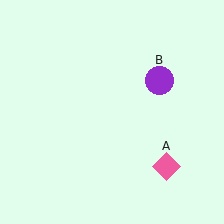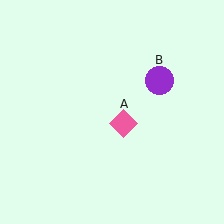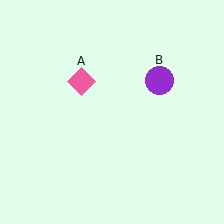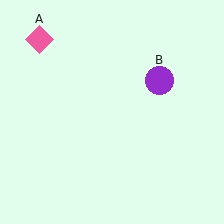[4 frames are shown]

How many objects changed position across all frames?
1 object changed position: pink diamond (object A).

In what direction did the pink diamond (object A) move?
The pink diamond (object A) moved up and to the left.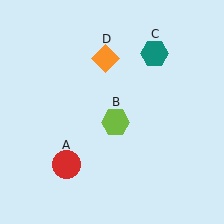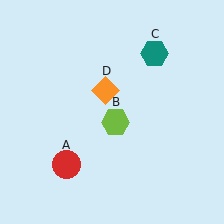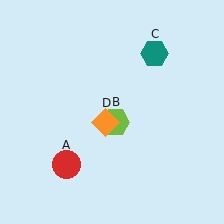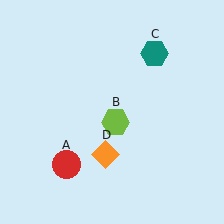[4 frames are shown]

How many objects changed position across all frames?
1 object changed position: orange diamond (object D).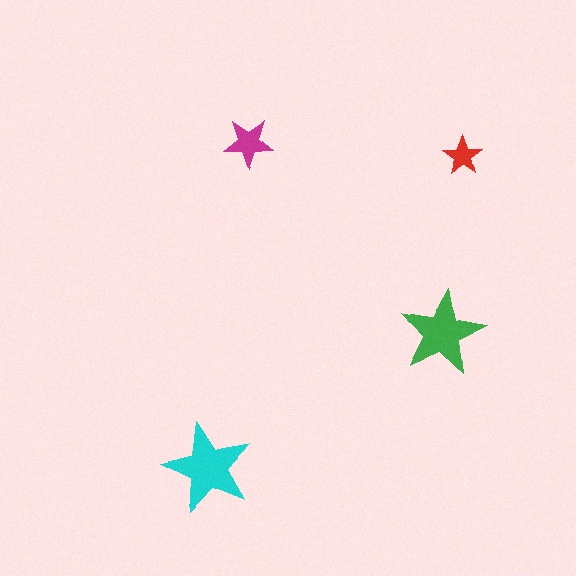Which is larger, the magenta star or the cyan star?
The cyan one.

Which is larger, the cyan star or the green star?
The cyan one.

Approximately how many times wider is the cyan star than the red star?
About 2.5 times wider.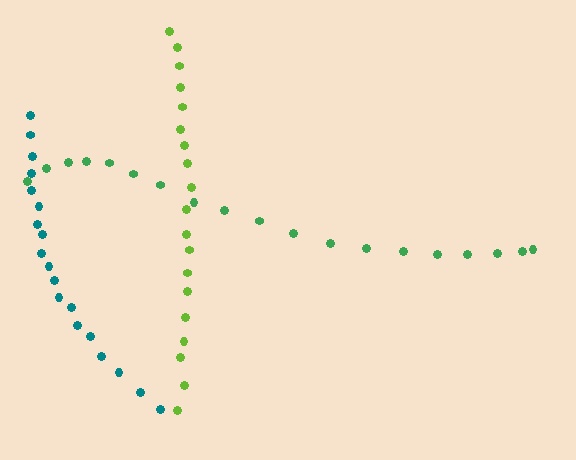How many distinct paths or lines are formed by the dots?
There are 3 distinct paths.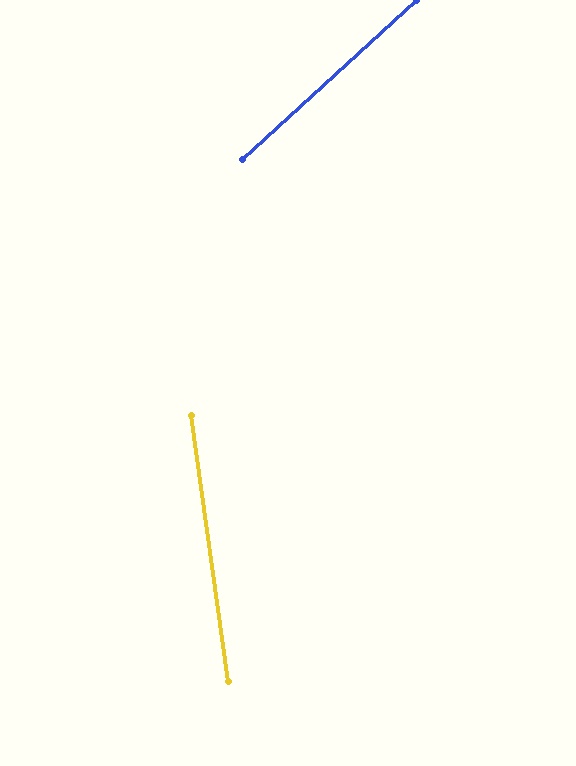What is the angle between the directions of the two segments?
Approximately 56 degrees.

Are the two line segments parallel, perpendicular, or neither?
Neither parallel nor perpendicular — they differ by about 56°.